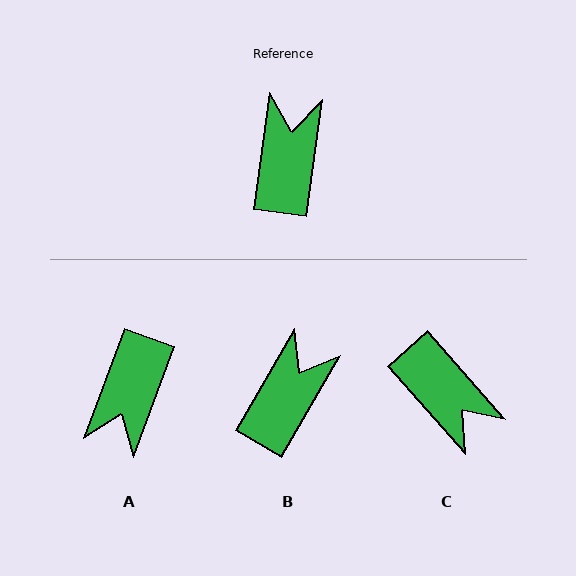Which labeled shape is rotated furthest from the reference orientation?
A, about 167 degrees away.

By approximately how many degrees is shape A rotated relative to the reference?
Approximately 167 degrees counter-clockwise.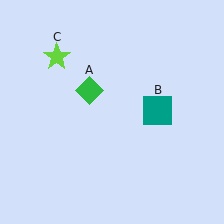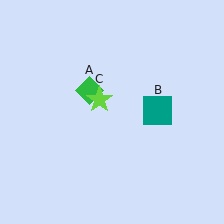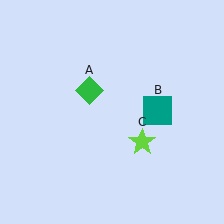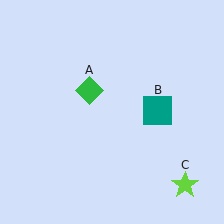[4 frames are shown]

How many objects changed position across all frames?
1 object changed position: lime star (object C).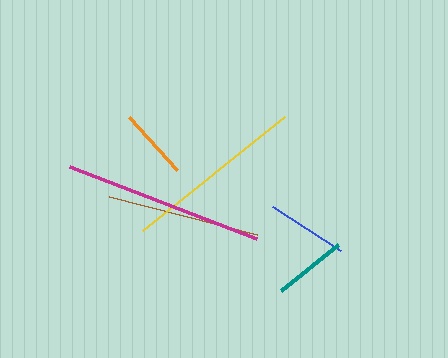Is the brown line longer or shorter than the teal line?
The brown line is longer than the teal line.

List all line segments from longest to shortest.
From longest to shortest: magenta, yellow, brown, blue, teal, orange.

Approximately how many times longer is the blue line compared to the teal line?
The blue line is approximately 1.1 times the length of the teal line.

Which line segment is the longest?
The magenta line is the longest at approximately 201 pixels.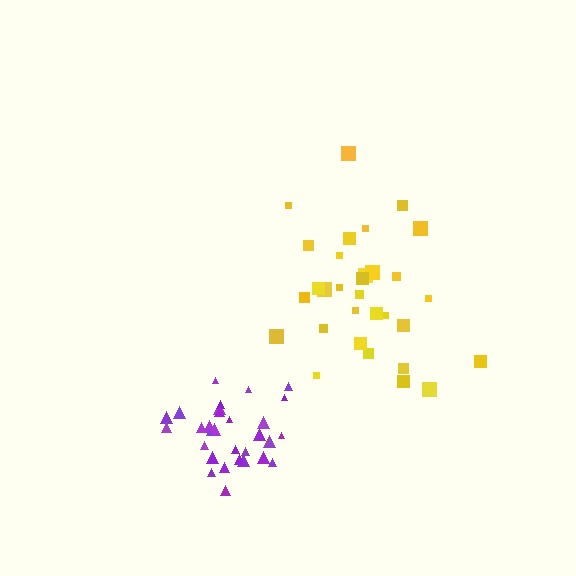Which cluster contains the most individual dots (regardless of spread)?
Yellow (32).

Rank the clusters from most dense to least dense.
purple, yellow.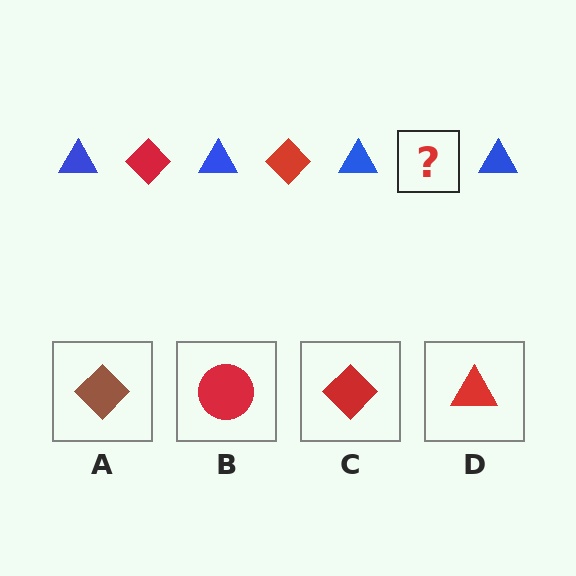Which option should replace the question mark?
Option C.